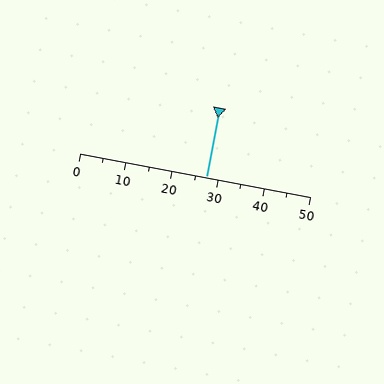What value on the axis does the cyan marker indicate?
The marker indicates approximately 27.5.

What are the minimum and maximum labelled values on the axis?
The axis runs from 0 to 50.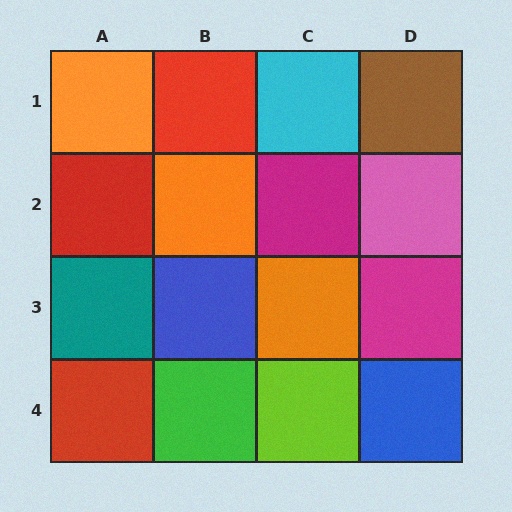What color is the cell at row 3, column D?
Magenta.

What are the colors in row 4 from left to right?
Red, green, lime, blue.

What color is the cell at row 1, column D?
Brown.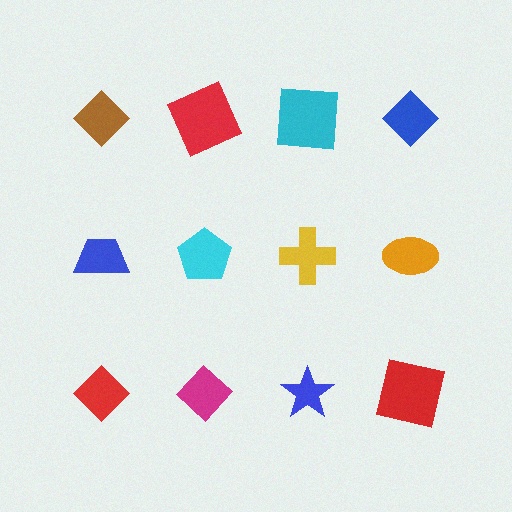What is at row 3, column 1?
A red diamond.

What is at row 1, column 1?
A brown diamond.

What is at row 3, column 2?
A magenta diamond.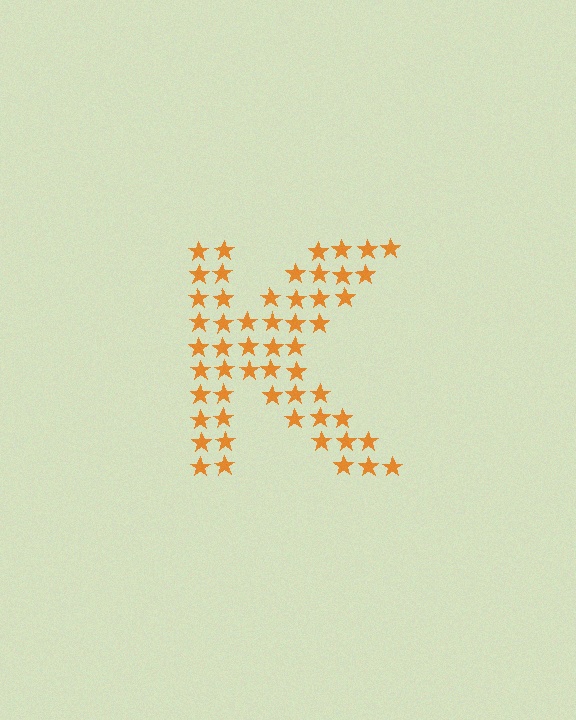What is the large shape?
The large shape is the letter K.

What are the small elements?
The small elements are stars.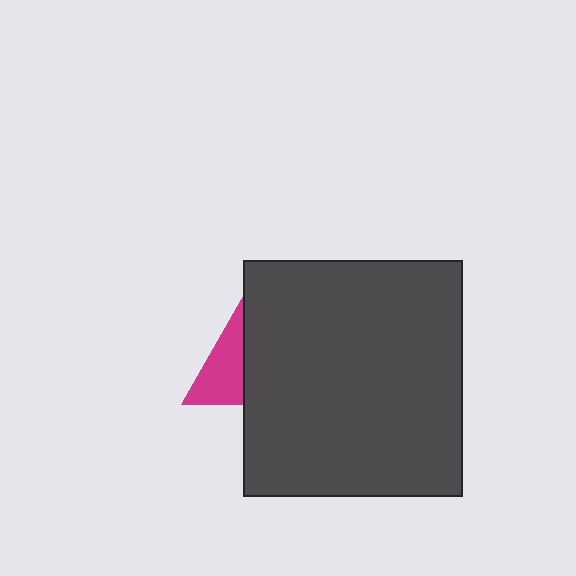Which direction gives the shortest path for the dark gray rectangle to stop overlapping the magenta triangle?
Moving right gives the shortest separation.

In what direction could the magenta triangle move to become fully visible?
The magenta triangle could move left. That would shift it out from behind the dark gray rectangle entirely.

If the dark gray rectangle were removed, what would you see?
You would see the complete magenta triangle.